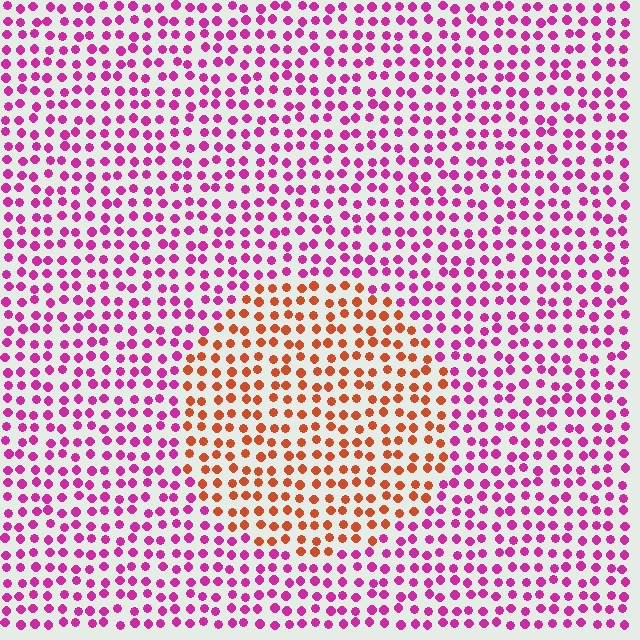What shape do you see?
I see a circle.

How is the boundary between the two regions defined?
The boundary is defined purely by a slight shift in hue (about 58 degrees). Spacing, size, and orientation are identical on both sides.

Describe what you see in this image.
The image is filled with small magenta elements in a uniform arrangement. A circle-shaped region is visible where the elements are tinted to a slightly different hue, forming a subtle color boundary.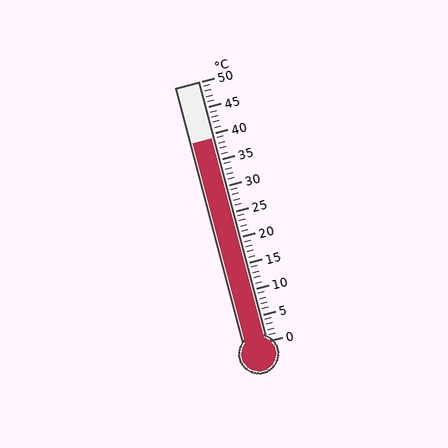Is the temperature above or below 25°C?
The temperature is above 25°C.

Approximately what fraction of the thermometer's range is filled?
The thermometer is filled to approximately 80% of its range.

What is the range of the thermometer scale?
The thermometer scale ranges from 0°C to 50°C.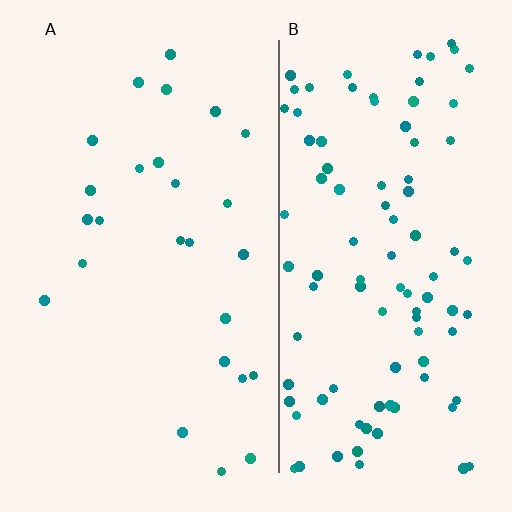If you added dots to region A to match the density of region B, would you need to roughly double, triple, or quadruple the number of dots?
Approximately quadruple.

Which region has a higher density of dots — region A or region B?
B (the right).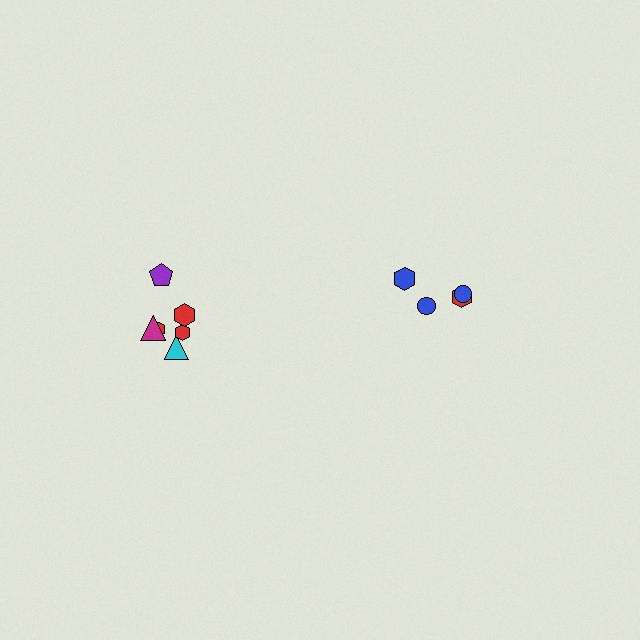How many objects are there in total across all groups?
There are 10 objects.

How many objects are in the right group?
There are 4 objects.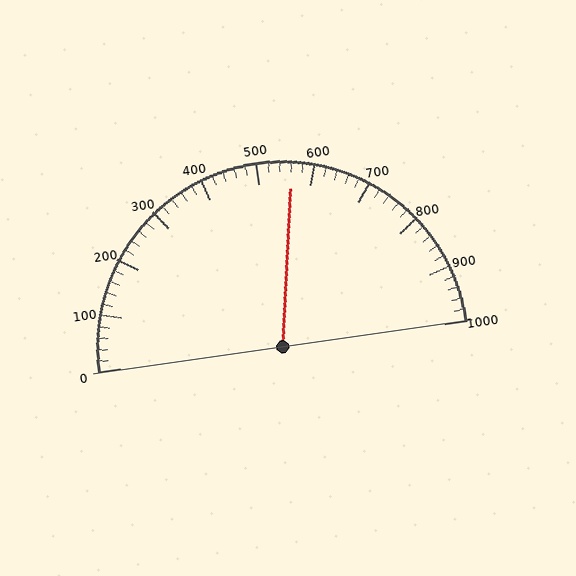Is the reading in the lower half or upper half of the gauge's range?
The reading is in the upper half of the range (0 to 1000).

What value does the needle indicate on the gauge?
The needle indicates approximately 560.